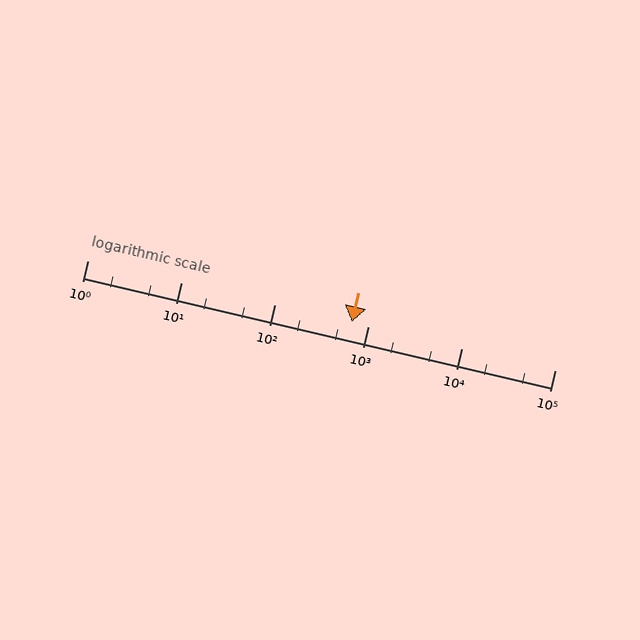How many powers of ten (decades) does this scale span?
The scale spans 5 decades, from 1 to 100000.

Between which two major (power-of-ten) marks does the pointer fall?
The pointer is between 100 and 1000.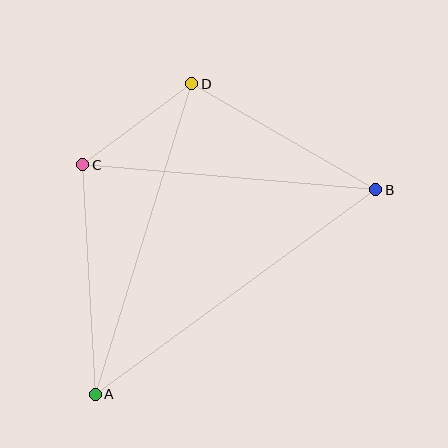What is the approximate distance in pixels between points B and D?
The distance between B and D is approximately 213 pixels.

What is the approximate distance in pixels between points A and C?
The distance between A and C is approximately 230 pixels.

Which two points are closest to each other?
Points C and D are closest to each other.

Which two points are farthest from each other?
Points A and B are farthest from each other.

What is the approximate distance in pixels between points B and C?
The distance between B and C is approximately 294 pixels.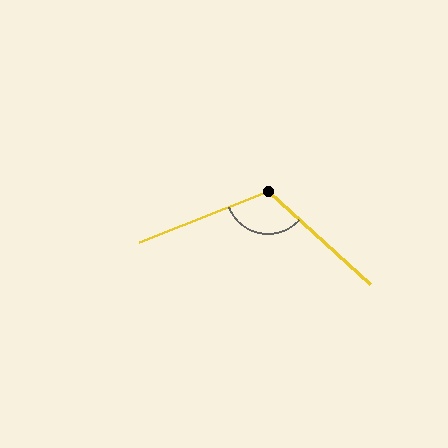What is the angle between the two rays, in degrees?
Approximately 116 degrees.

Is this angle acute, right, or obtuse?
It is obtuse.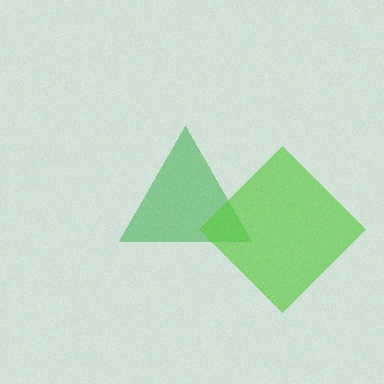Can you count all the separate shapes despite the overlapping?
Yes, there are 2 separate shapes.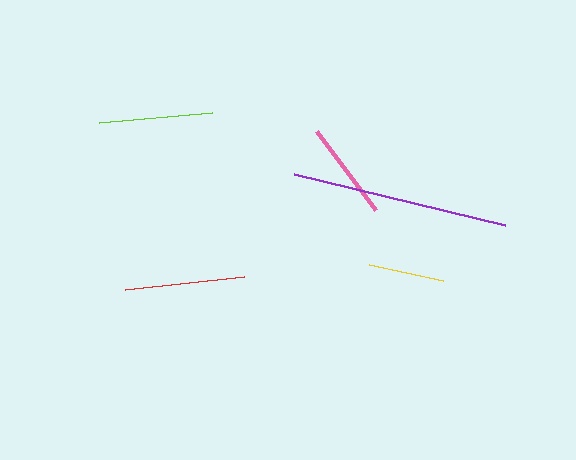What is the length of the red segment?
The red segment is approximately 119 pixels long.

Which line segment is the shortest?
The yellow line is the shortest at approximately 75 pixels.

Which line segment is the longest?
The purple line is the longest at approximately 217 pixels.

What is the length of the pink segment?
The pink segment is approximately 99 pixels long.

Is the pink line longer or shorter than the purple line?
The purple line is longer than the pink line.